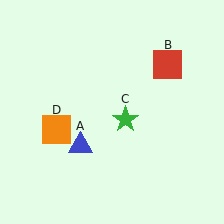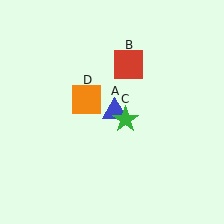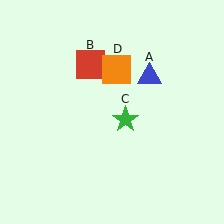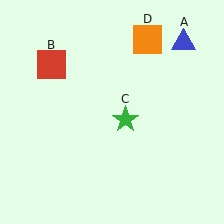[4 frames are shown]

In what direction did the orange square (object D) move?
The orange square (object D) moved up and to the right.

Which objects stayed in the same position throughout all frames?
Green star (object C) remained stationary.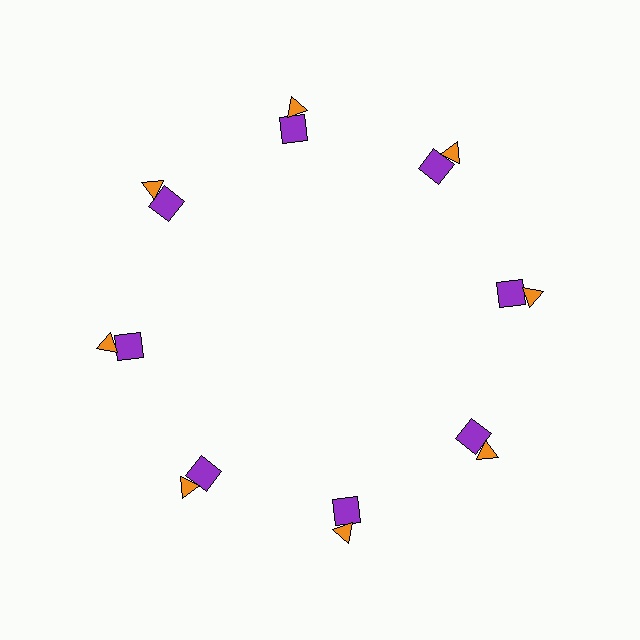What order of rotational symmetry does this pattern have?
This pattern has 8-fold rotational symmetry.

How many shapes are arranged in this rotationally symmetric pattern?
There are 16 shapes, arranged in 8 groups of 2.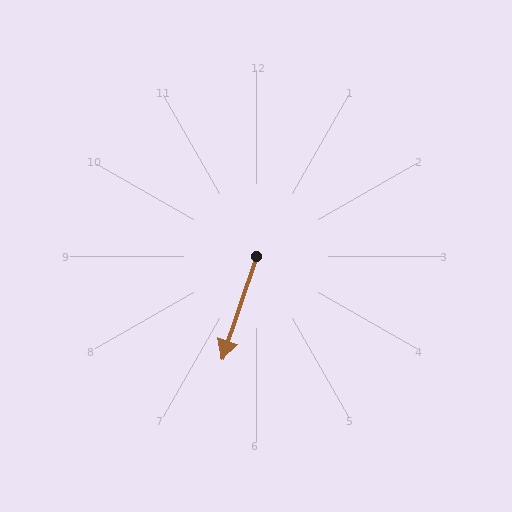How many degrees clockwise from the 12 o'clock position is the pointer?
Approximately 198 degrees.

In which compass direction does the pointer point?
South.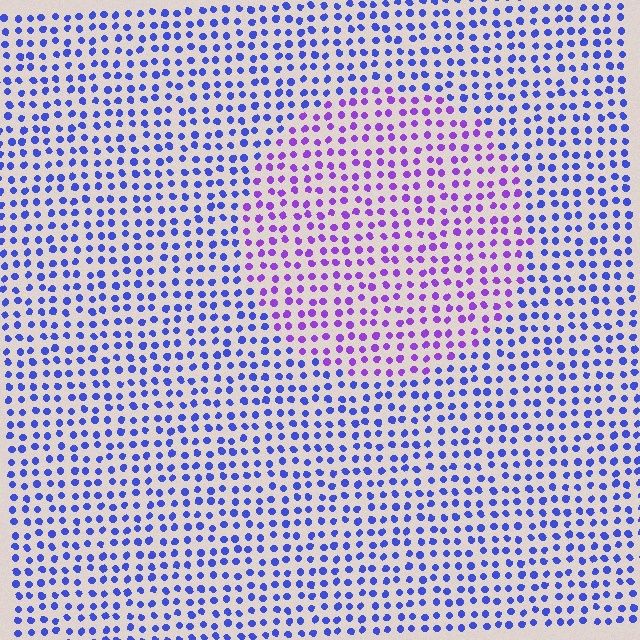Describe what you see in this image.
The image is filled with small blue elements in a uniform arrangement. A circle-shaped region is visible where the elements are tinted to a slightly different hue, forming a subtle color boundary.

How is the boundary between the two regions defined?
The boundary is defined purely by a slight shift in hue (about 41 degrees). Spacing, size, and orientation are identical on both sides.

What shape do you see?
I see a circle.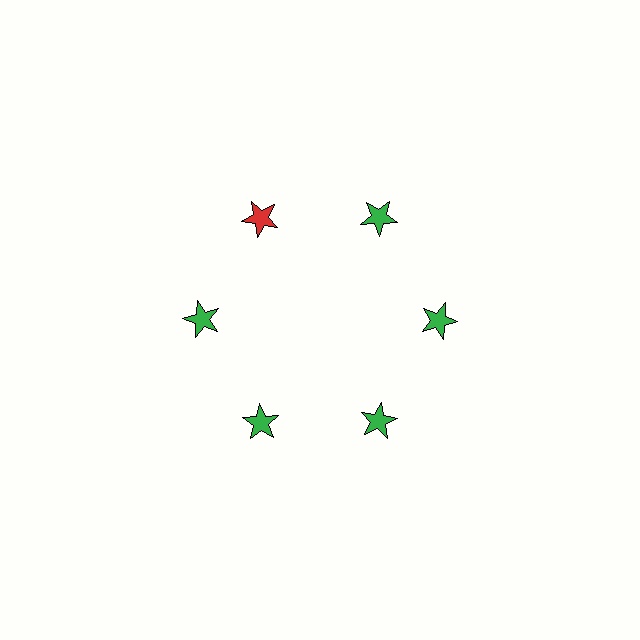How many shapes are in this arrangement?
There are 6 shapes arranged in a ring pattern.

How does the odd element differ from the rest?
It has a different color: red instead of green.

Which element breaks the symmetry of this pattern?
The red star at roughly the 11 o'clock position breaks the symmetry. All other shapes are green stars.